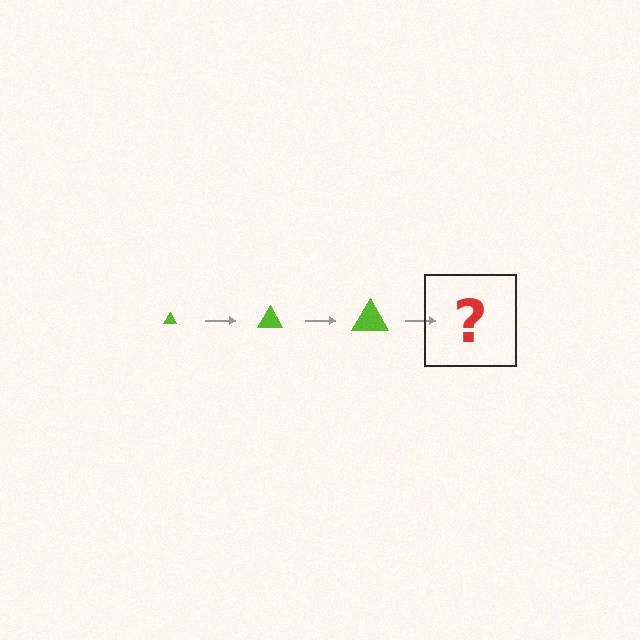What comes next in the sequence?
The next element should be a lime triangle, larger than the previous one.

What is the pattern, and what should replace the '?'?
The pattern is that the triangle gets progressively larger each step. The '?' should be a lime triangle, larger than the previous one.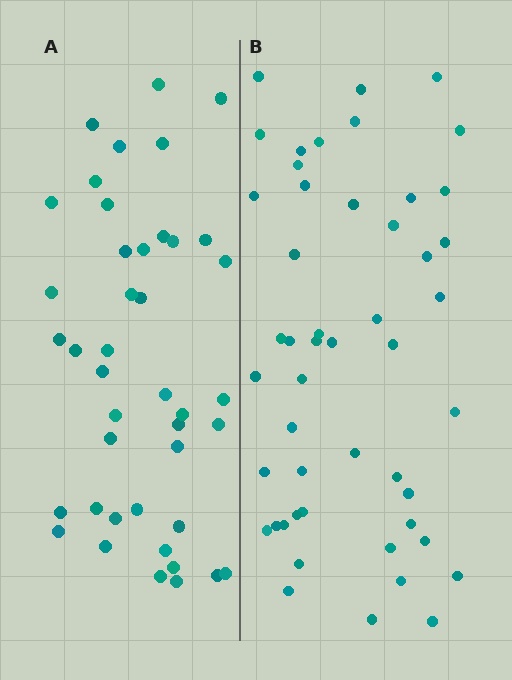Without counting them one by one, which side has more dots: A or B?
Region B (the right region) has more dots.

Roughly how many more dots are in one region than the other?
Region B has roughly 8 or so more dots than region A.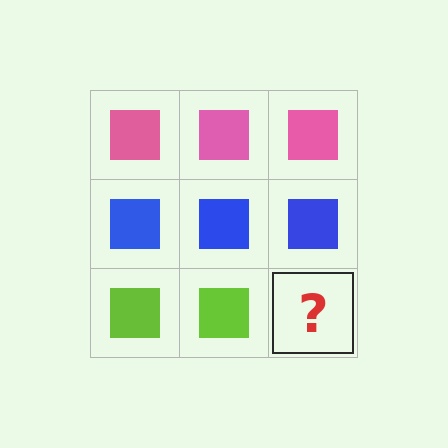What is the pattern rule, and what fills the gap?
The rule is that each row has a consistent color. The gap should be filled with a lime square.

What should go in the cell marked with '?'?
The missing cell should contain a lime square.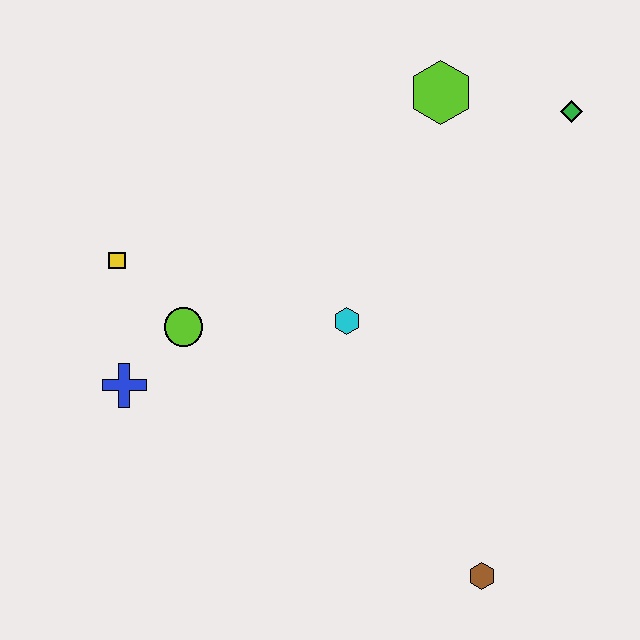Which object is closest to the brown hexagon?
The cyan hexagon is closest to the brown hexagon.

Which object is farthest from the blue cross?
The green diamond is farthest from the blue cross.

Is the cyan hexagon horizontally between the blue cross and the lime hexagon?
Yes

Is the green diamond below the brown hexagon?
No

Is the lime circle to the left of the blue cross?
No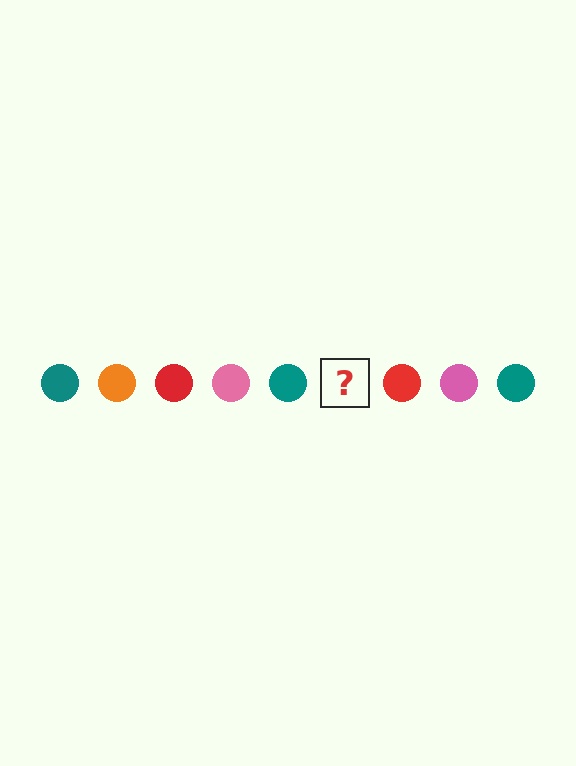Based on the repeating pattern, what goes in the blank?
The blank should be an orange circle.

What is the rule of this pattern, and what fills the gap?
The rule is that the pattern cycles through teal, orange, red, pink circles. The gap should be filled with an orange circle.